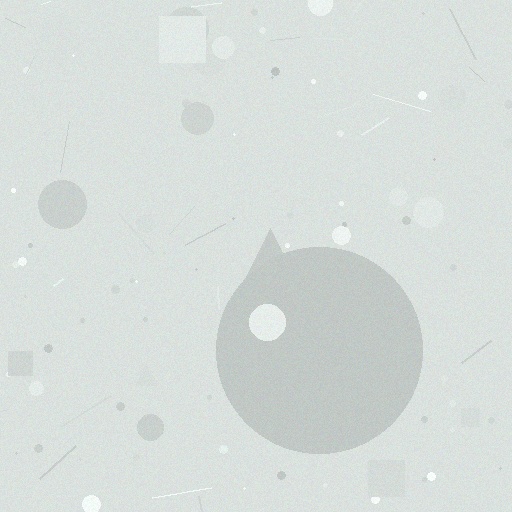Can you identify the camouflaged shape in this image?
The camouflaged shape is a circle.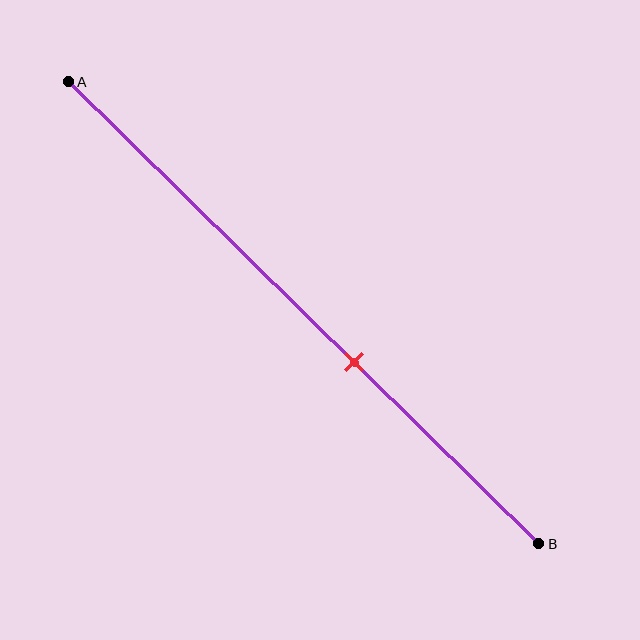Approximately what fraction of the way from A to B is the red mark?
The red mark is approximately 60% of the way from A to B.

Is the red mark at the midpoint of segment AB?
No, the mark is at about 60% from A, not at the 50% midpoint.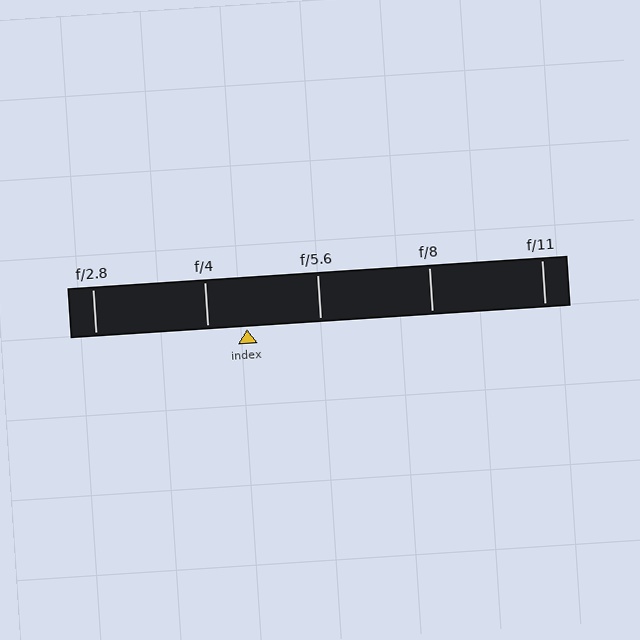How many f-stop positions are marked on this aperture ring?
There are 5 f-stop positions marked.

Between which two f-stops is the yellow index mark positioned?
The index mark is between f/4 and f/5.6.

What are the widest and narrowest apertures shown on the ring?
The widest aperture shown is f/2.8 and the narrowest is f/11.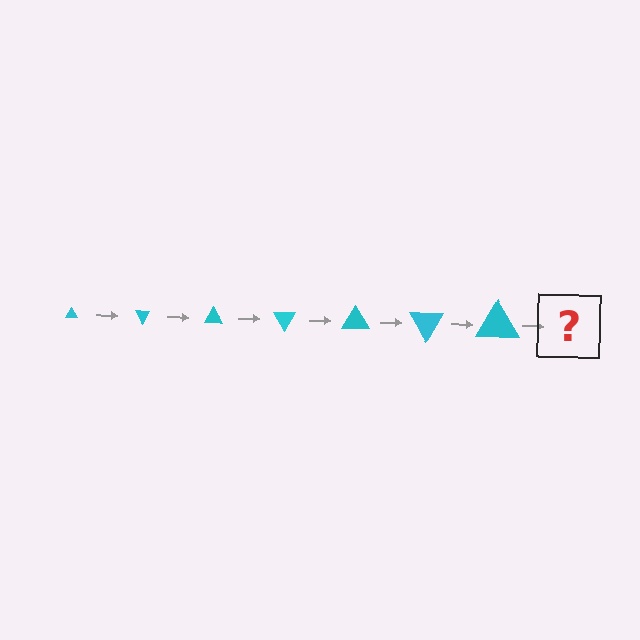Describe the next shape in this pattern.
It should be a triangle, larger than the previous one and rotated 420 degrees from the start.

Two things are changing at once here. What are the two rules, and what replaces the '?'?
The two rules are that the triangle grows larger each step and it rotates 60 degrees each step. The '?' should be a triangle, larger than the previous one and rotated 420 degrees from the start.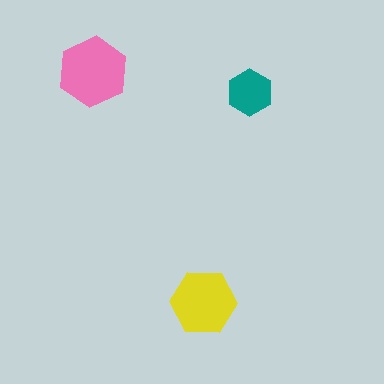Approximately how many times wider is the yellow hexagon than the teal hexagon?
About 1.5 times wider.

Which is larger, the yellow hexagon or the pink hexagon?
The pink one.